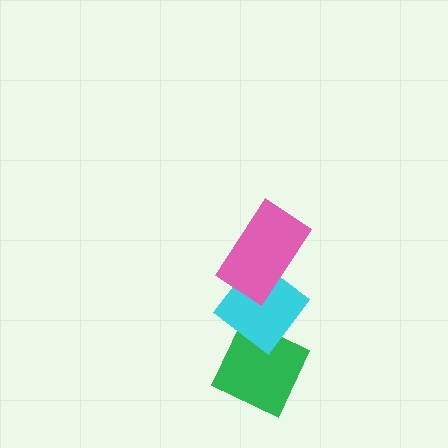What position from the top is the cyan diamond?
The cyan diamond is 2nd from the top.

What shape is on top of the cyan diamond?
The pink rectangle is on top of the cyan diamond.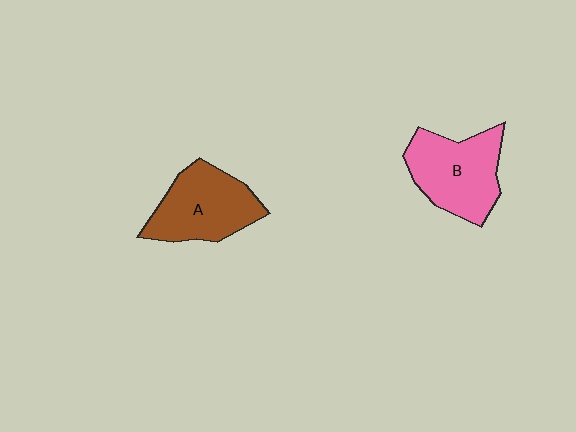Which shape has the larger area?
Shape B (pink).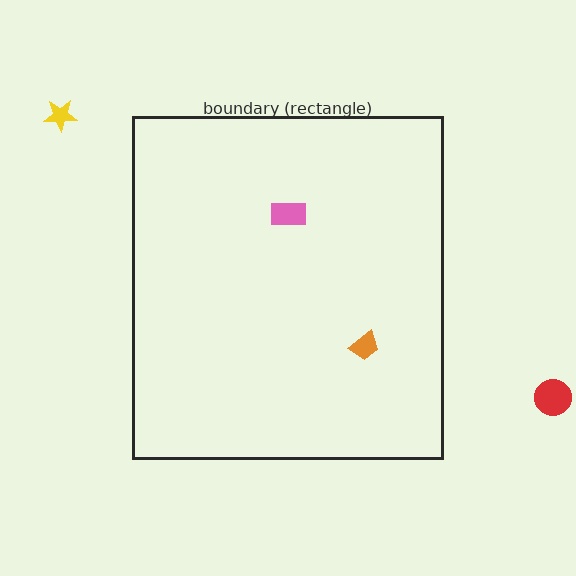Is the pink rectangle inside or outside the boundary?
Inside.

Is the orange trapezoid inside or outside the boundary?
Inside.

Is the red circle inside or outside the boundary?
Outside.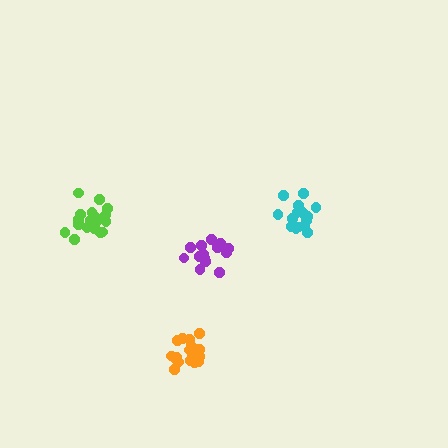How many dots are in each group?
Group 1: 16 dots, Group 2: 15 dots, Group 3: 19 dots, Group 4: 17 dots (67 total).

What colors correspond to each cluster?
The clusters are colored: cyan, purple, lime, orange.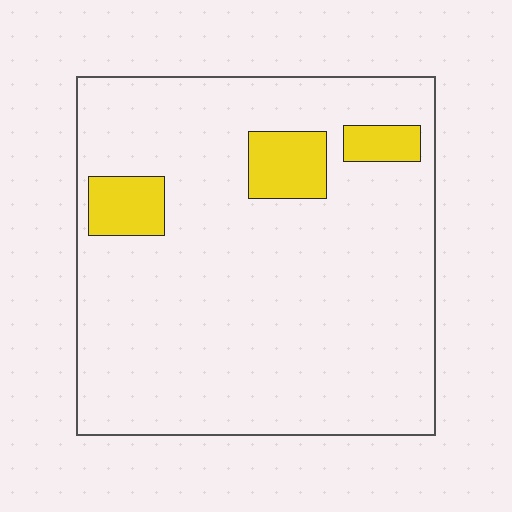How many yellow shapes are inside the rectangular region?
3.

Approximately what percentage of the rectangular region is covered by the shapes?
Approximately 10%.